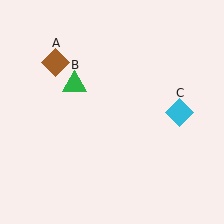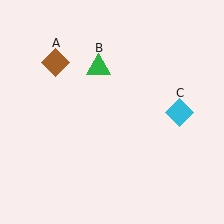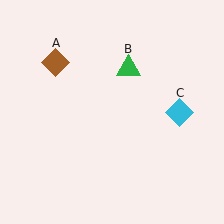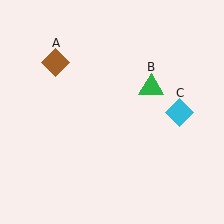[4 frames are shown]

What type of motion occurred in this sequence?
The green triangle (object B) rotated clockwise around the center of the scene.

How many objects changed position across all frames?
1 object changed position: green triangle (object B).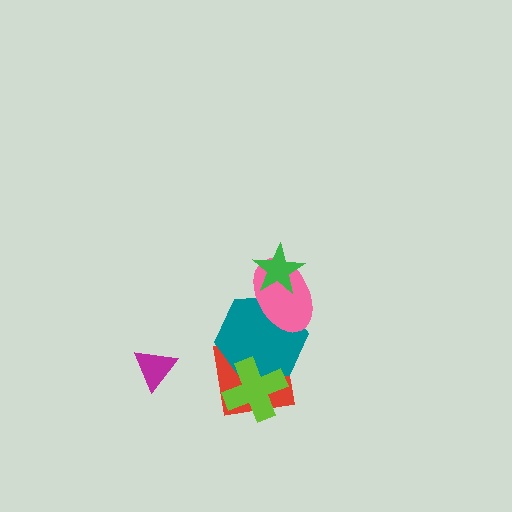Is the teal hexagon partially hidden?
Yes, it is partially covered by another shape.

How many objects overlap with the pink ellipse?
2 objects overlap with the pink ellipse.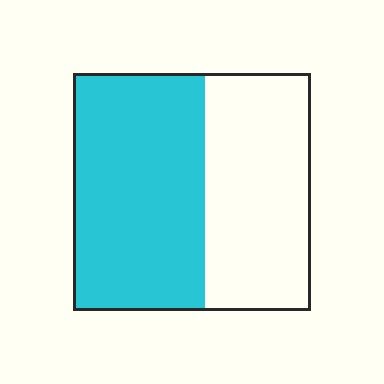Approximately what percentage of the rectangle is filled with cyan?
Approximately 55%.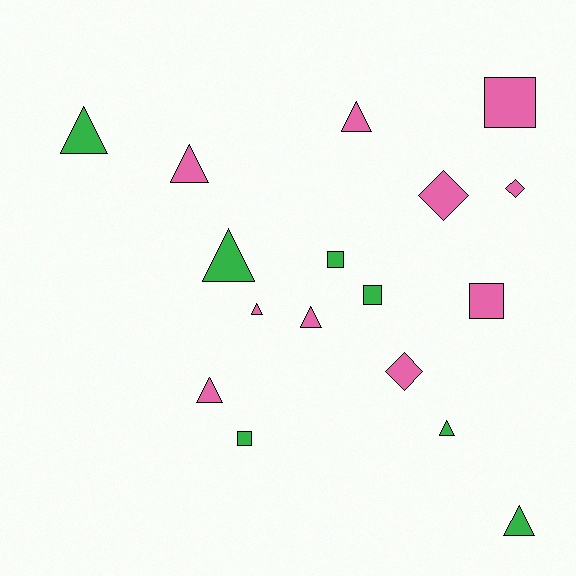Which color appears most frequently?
Pink, with 10 objects.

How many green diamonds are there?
There are no green diamonds.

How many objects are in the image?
There are 17 objects.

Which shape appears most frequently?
Triangle, with 9 objects.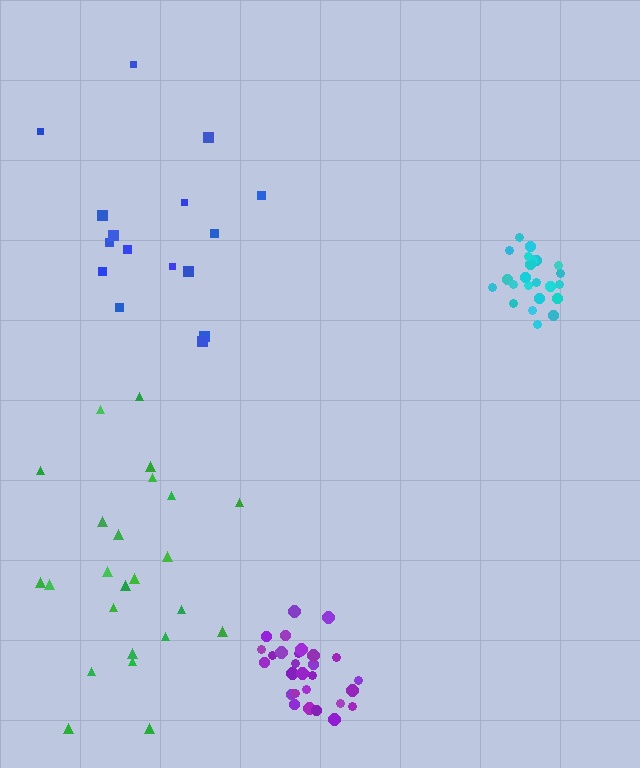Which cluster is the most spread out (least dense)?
Blue.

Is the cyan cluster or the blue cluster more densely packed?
Cyan.